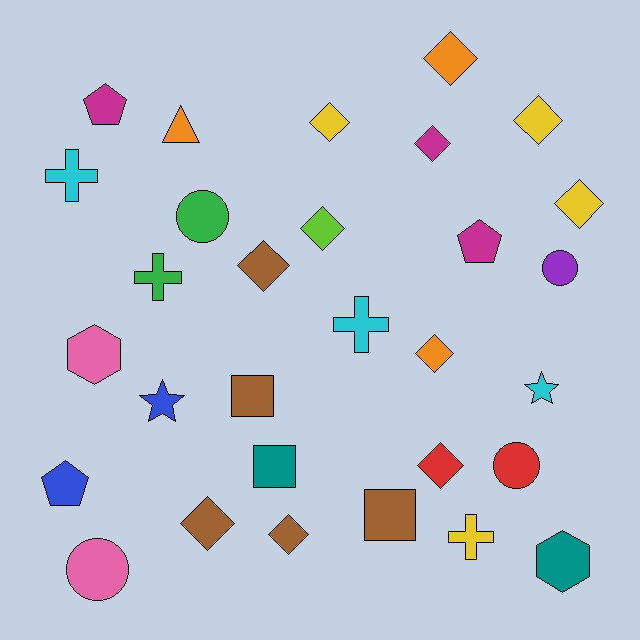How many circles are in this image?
There are 4 circles.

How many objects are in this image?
There are 30 objects.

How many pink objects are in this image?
There are 2 pink objects.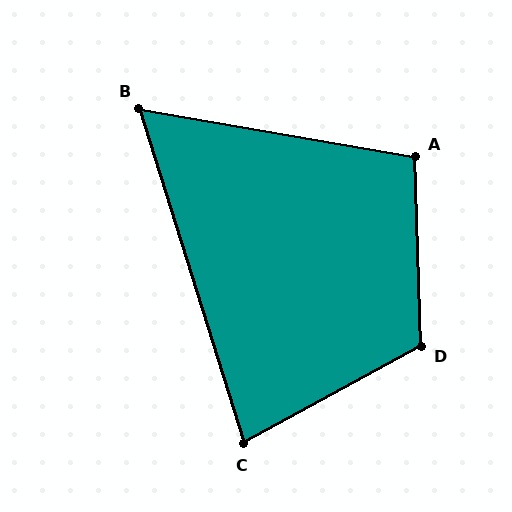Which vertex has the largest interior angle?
D, at approximately 117 degrees.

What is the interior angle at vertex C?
Approximately 79 degrees (acute).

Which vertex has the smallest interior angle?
B, at approximately 63 degrees.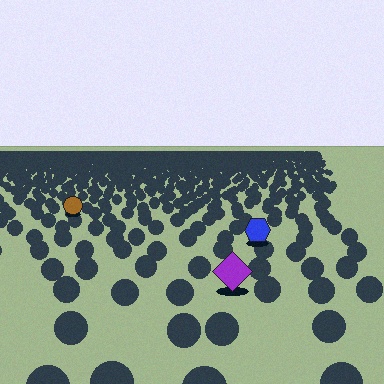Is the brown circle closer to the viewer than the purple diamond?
No. The purple diamond is closer — you can tell from the texture gradient: the ground texture is coarser near it.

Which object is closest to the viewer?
The purple diamond is closest. The texture marks near it are larger and more spread out.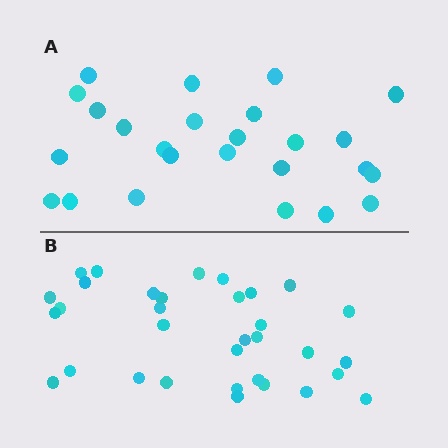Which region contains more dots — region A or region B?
Region B (the bottom region) has more dots.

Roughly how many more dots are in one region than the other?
Region B has roughly 8 or so more dots than region A.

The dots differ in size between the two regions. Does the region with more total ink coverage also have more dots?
No. Region A has more total ink coverage because its dots are larger, but region B actually contains more individual dots. Total area can be misleading — the number of items is what matters here.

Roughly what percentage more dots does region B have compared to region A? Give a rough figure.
About 30% more.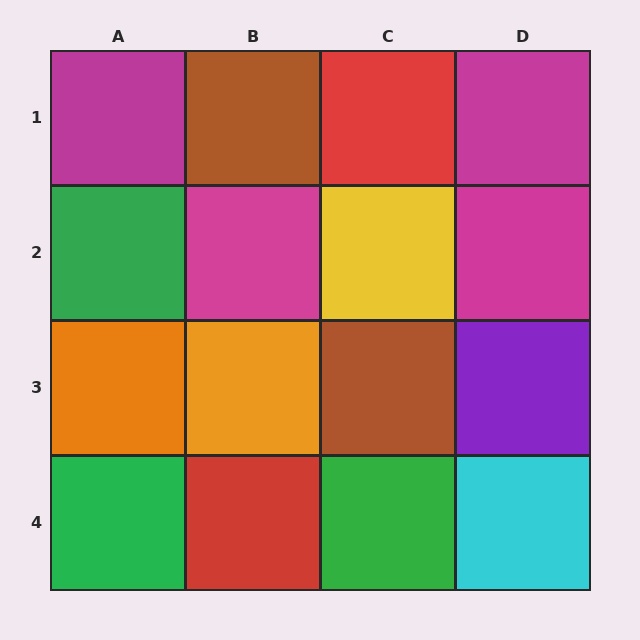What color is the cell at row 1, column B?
Brown.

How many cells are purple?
1 cell is purple.